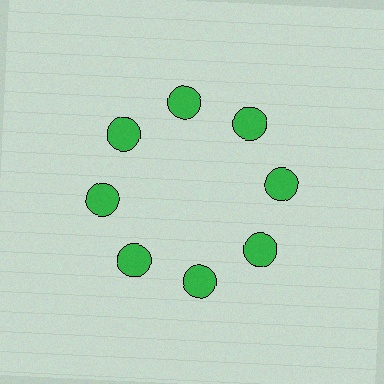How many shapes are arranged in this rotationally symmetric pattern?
There are 8 shapes, arranged in 8 groups of 1.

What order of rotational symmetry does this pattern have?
This pattern has 8-fold rotational symmetry.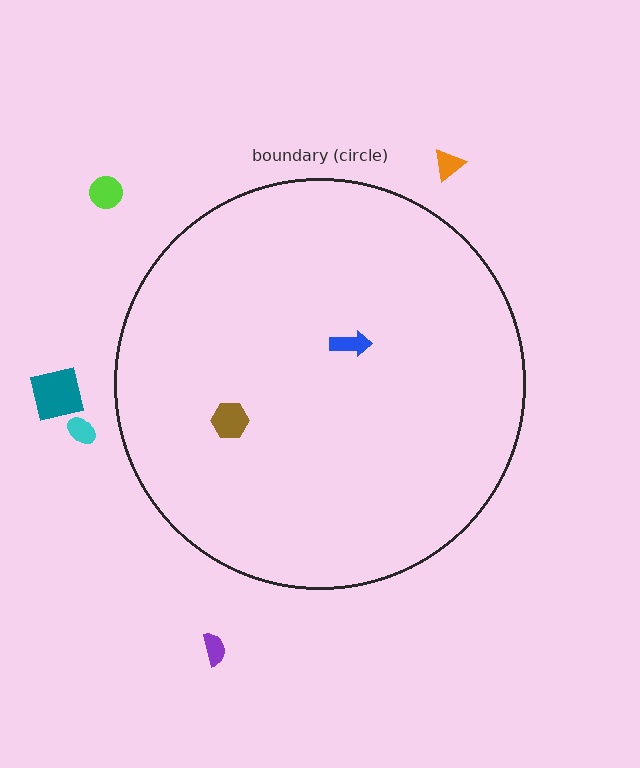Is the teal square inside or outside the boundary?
Outside.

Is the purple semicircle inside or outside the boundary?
Outside.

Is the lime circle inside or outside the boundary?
Outside.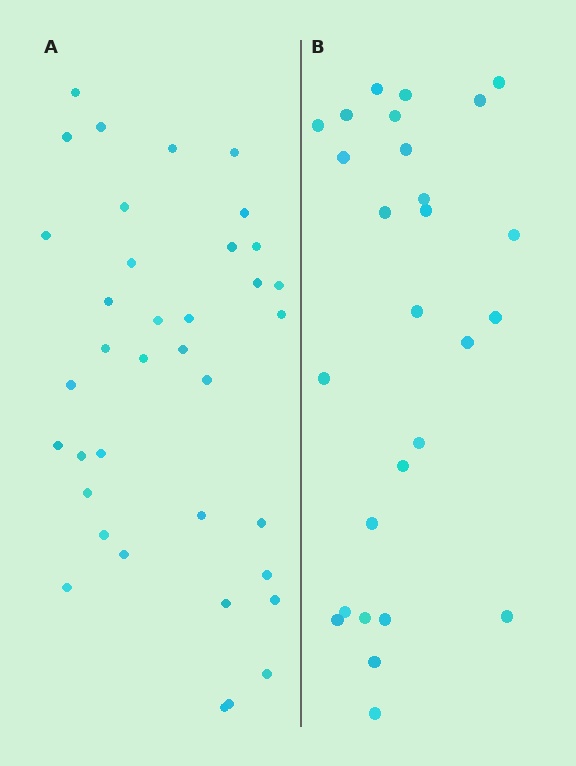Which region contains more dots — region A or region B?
Region A (the left region) has more dots.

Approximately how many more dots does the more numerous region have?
Region A has roughly 10 or so more dots than region B.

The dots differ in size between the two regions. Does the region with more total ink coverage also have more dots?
No. Region B has more total ink coverage because its dots are larger, but region A actually contains more individual dots. Total area can be misleading — the number of items is what matters here.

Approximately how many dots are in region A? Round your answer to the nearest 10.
About 40 dots. (The exact count is 37, which rounds to 40.)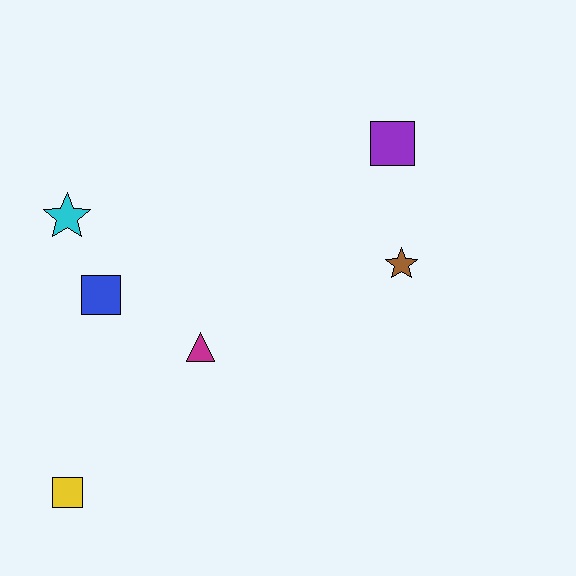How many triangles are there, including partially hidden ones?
There is 1 triangle.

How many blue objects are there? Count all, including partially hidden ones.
There is 1 blue object.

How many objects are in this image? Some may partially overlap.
There are 6 objects.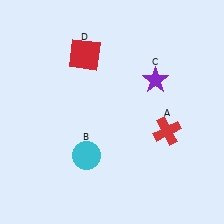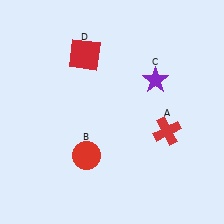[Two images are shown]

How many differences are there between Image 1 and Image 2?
There is 1 difference between the two images.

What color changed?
The circle (B) changed from cyan in Image 1 to red in Image 2.